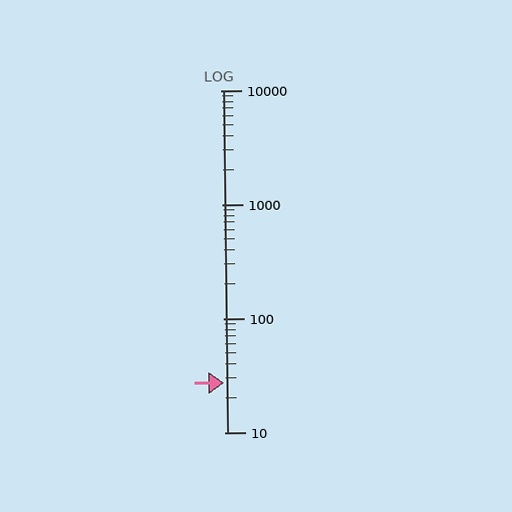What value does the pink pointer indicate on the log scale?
The pointer indicates approximately 27.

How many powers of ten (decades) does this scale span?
The scale spans 3 decades, from 10 to 10000.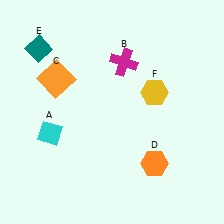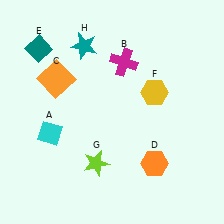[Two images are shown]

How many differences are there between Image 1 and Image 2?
There are 2 differences between the two images.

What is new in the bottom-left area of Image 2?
A lime star (G) was added in the bottom-left area of Image 2.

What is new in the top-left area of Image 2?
A teal star (H) was added in the top-left area of Image 2.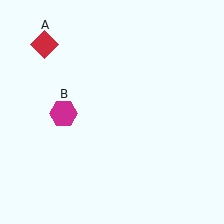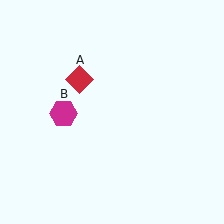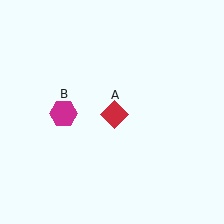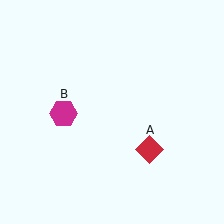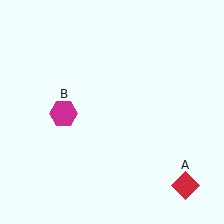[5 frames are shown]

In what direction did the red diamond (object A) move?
The red diamond (object A) moved down and to the right.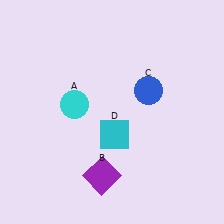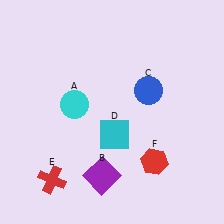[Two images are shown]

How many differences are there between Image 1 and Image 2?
There are 2 differences between the two images.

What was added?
A red cross (E), a red hexagon (F) were added in Image 2.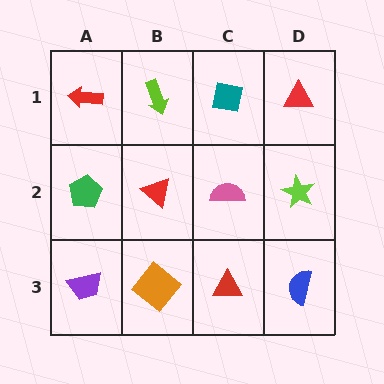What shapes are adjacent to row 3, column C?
A pink semicircle (row 2, column C), an orange diamond (row 3, column B), a blue semicircle (row 3, column D).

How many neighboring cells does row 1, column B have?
3.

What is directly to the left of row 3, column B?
A purple trapezoid.